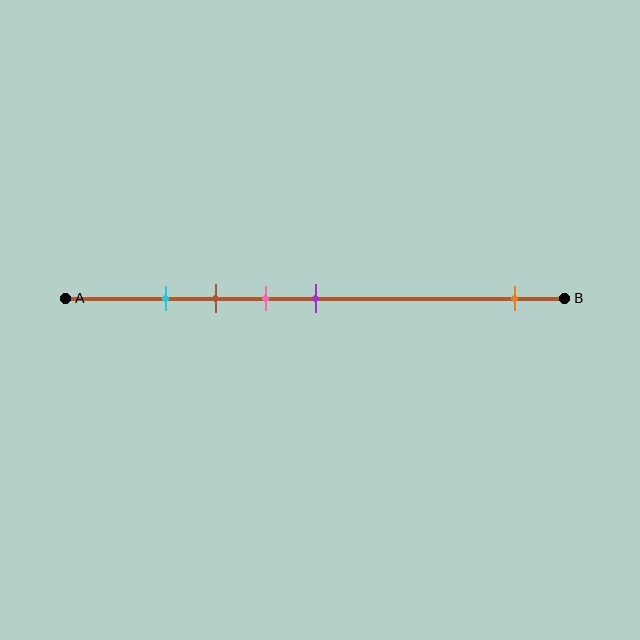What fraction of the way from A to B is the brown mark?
The brown mark is approximately 30% (0.3) of the way from A to B.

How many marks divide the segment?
There are 5 marks dividing the segment.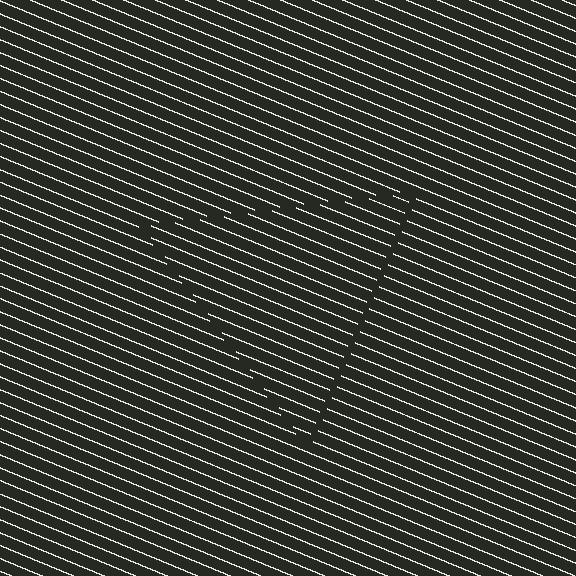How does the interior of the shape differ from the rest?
The interior of the shape contains the same grating, shifted by half a period — the contour is defined by the phase discontinuity where line-ends from the inner and outer gratings abut.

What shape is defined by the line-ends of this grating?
An illusory triangle. The interior of the shape contains the same grating, shifted by half a period — the contour is defined by the phase discontinuity where line-ends from the inner and outer gratings abut.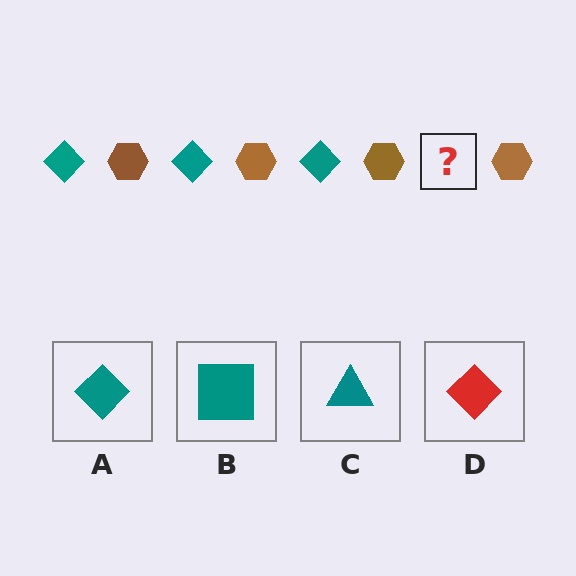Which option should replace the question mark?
Option A.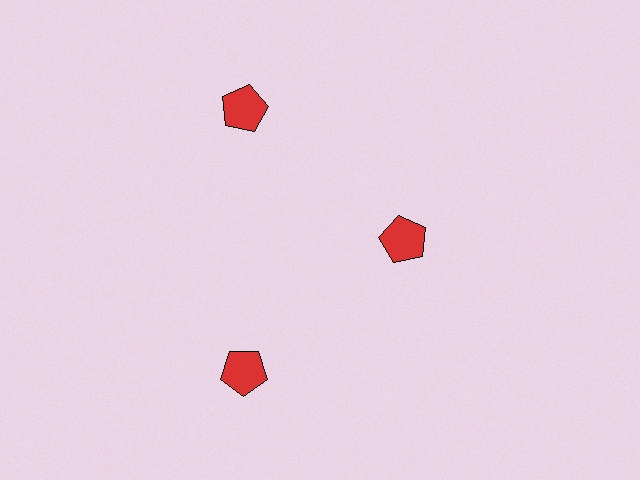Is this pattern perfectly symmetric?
No. The 3 red pentagons are arranged in a ring, but one element near the 3 o'clock position is pulled inward toward the center, breaking the 3-fold rotational symmetry.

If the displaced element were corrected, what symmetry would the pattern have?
It would have 3-fold rotational symmetry — the pattern would map onto itself every 120 degrees.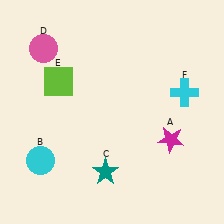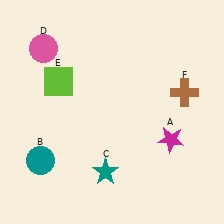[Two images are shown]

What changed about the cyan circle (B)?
In Image 1, B is cyan. In Image 2, it changed to teal.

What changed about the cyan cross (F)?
In Image 1, F is cyan. In Image 2, it changed to brown.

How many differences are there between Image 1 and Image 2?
There are 2 differences between the two images.